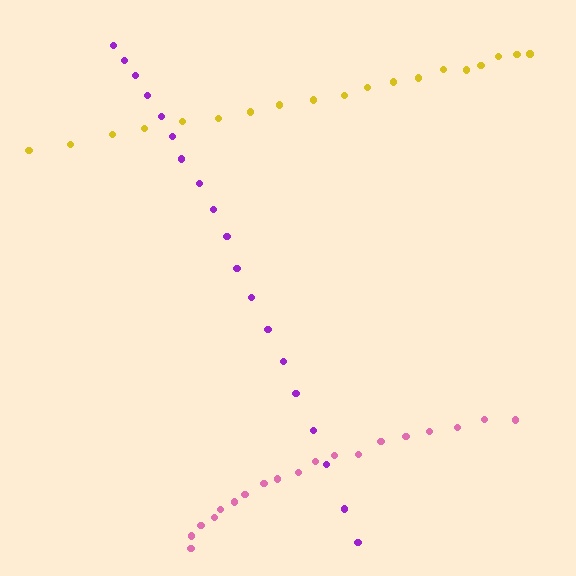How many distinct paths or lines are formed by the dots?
There are 3 distinct paths.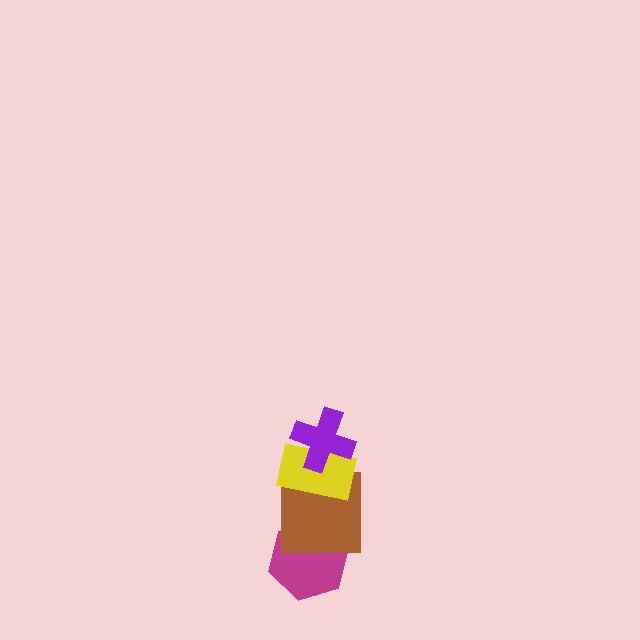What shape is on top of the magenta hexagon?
The brown square is on top of the magenta hexagon.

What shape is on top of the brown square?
The yellow rectangle is on top of the brown square.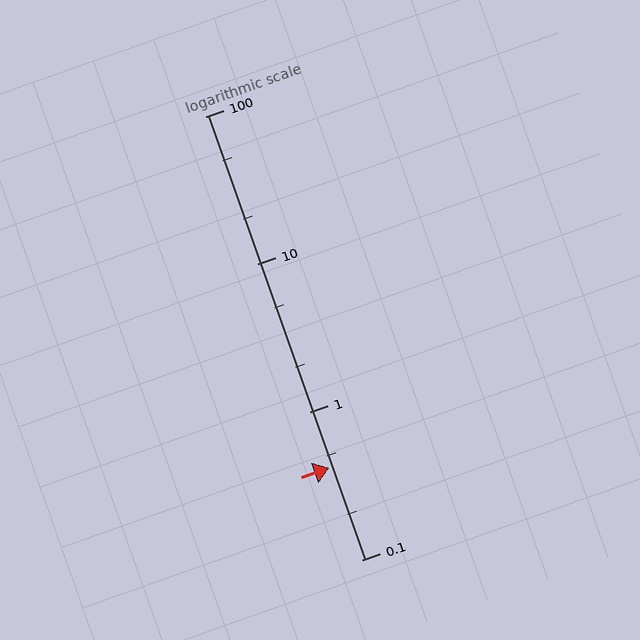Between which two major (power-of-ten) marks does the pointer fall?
The pointer is between 0.1 and 1.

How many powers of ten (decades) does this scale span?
The scale spans 3 decades, from 0.1 to 100.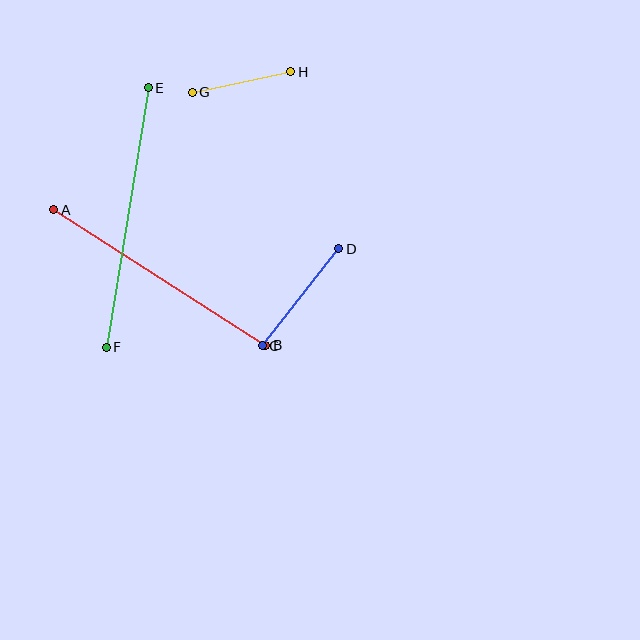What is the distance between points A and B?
The distance is approximately 252 pixels.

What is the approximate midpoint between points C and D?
The midpoint is at approximately (301, 297) pixels.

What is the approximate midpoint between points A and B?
The midpoint is at approximately (160, 278) pixels.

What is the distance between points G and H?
The distance is approximately 100 pixels.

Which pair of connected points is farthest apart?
Points E and F are farthest apart.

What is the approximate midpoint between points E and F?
The midpoint is at approximately (127, 217) pixels.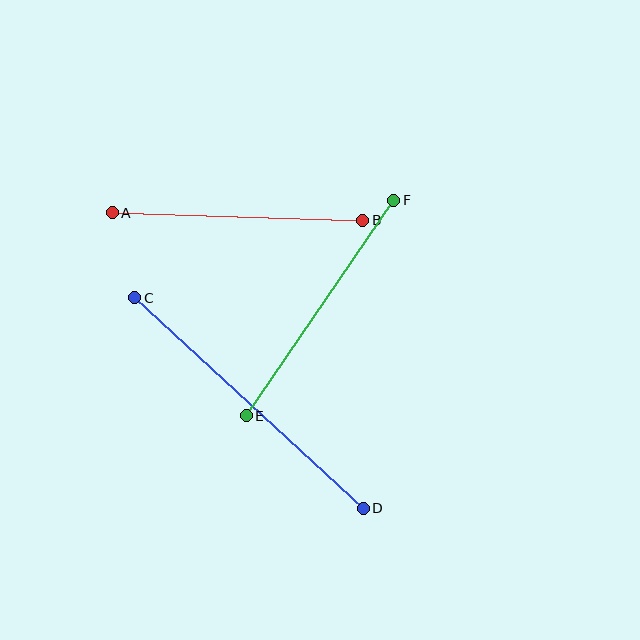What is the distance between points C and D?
The distance is approximately 311 pixels.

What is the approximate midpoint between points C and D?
The midpoint is at approximately (249, 403) pixels.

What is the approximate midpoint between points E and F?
The midpoint is at approximately (320, 308) pixels.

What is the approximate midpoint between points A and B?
The midpoint is at approximately (238, 217) pixels.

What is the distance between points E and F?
The distance is approximately 261 pixels.